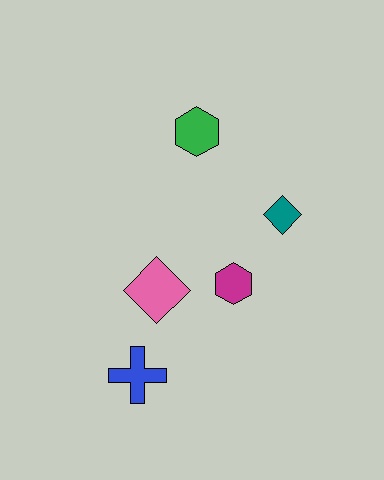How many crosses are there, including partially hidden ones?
There is 1 cross.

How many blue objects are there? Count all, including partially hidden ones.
There is 1 blue object.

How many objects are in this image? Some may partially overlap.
There are 5 objects.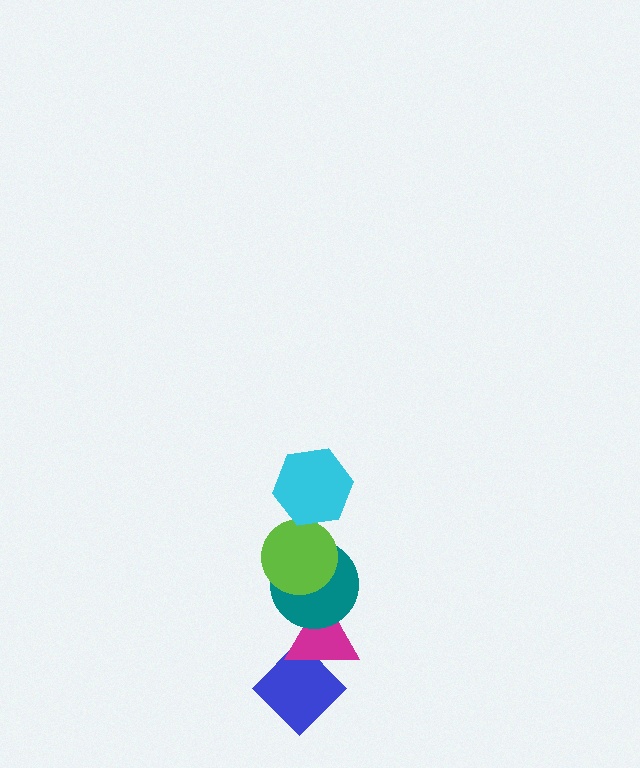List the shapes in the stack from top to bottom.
From top to bottom: the cyan hexagon, the lime circle, the teal circle, the magenta triangle, the blue diamond.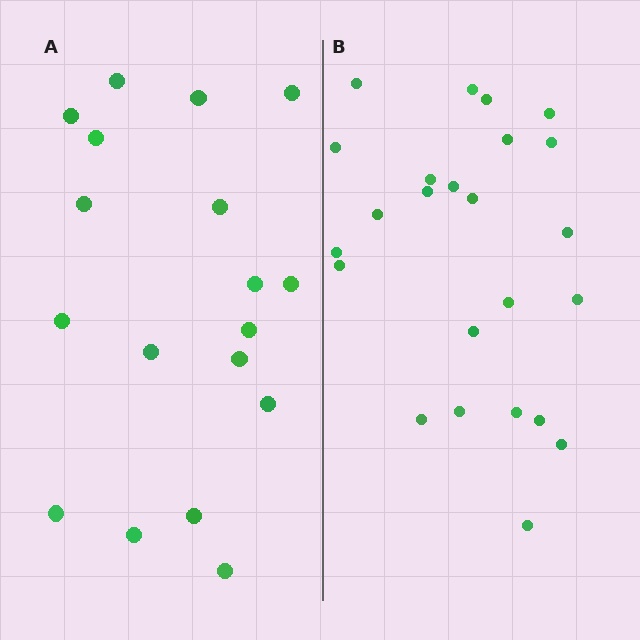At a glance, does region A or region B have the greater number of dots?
Region B (the right region) has more dots.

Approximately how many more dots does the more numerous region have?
Region B has about 6 more dots than region A.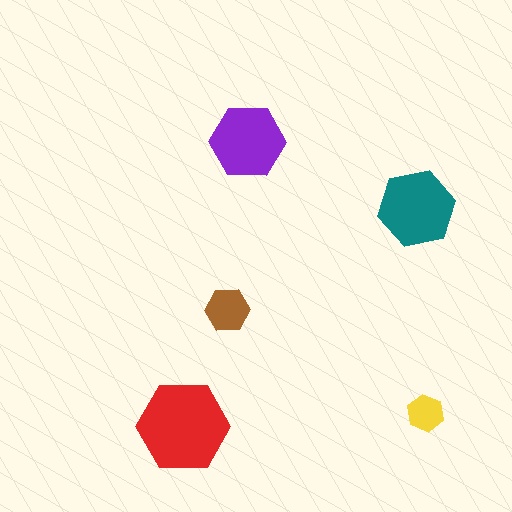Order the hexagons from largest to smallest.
the red one, the teal one, the purple one, the brown one, the yellow one.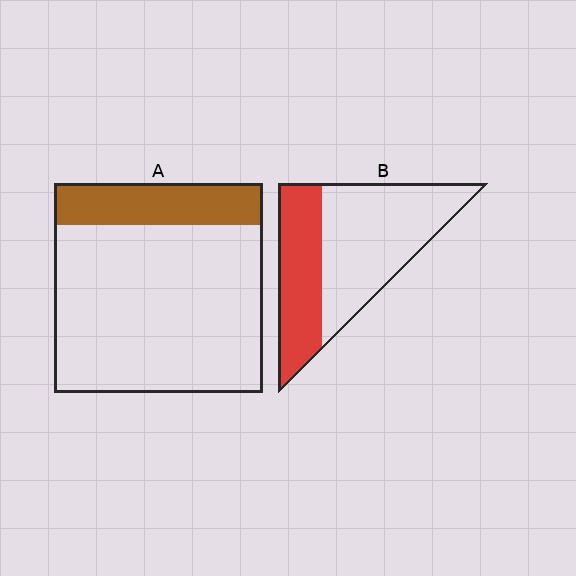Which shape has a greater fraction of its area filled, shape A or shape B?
Shape B.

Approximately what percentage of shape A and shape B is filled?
A is approximately 20% and B is approximately 35%.